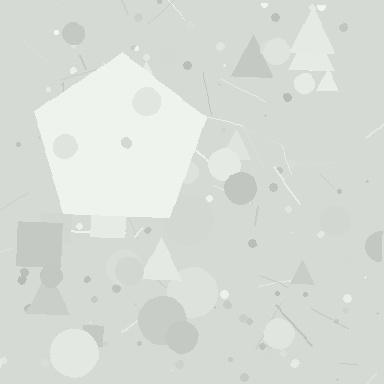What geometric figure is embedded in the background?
A pentagon is embedded in the background.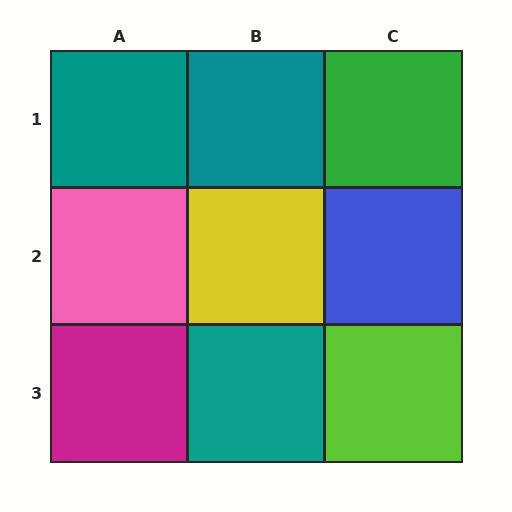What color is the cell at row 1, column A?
Teal.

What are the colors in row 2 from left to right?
Pink, yellow, blue.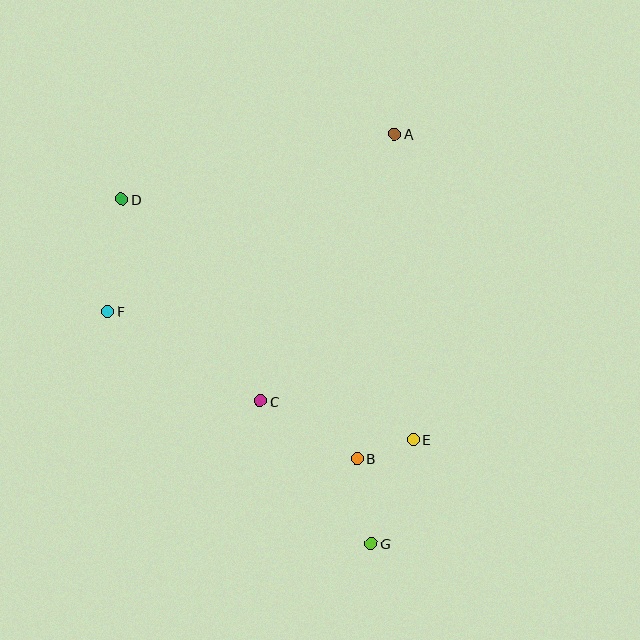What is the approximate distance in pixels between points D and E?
The distance between D and E is approximately 377 pixels.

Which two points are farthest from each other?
Points D and G are farthest from each other.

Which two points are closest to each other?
Points B and E are closest to each other.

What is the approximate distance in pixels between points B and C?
The distance between B and C is approximately 112 pixels.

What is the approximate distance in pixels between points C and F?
The distance between C and F is approximately 177 pixels.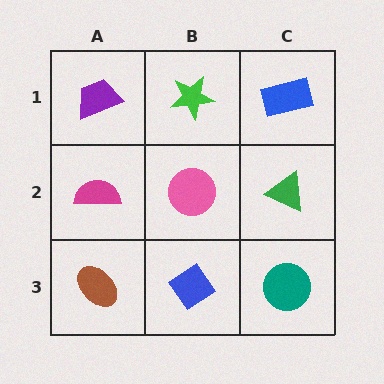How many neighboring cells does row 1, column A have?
2.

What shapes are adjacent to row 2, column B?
A green star (row 1, column B), a blue diamond (row 3, column B), a magenta semicircle (row 2, column A), a green triangle (row 2, column C).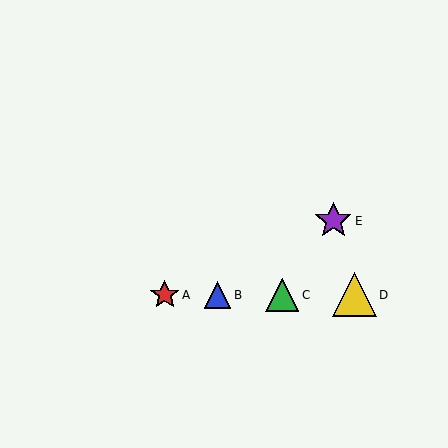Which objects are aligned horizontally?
Objects A, B, C, D are aligned horizontally.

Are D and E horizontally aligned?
No, D is at y≈295 and E is at y≈221.